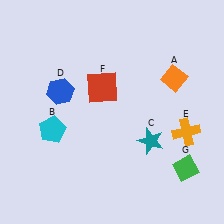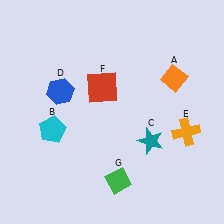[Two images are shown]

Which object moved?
The green diamond (G) moved left.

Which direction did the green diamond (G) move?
The green diamond (G) moved left.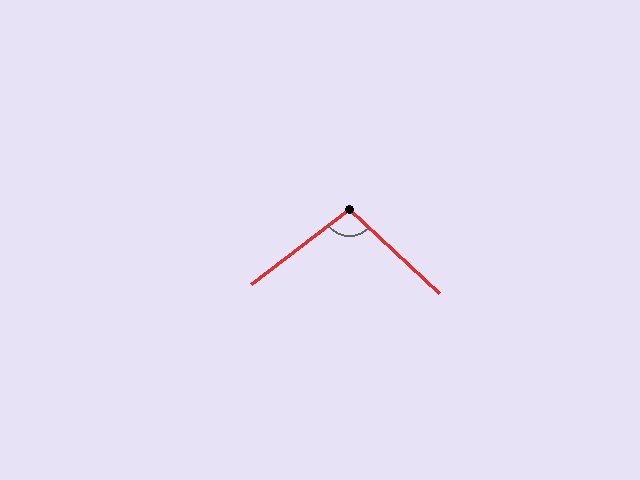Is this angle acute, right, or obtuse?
It is obtuse.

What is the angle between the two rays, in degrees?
Approximately 100 degrees.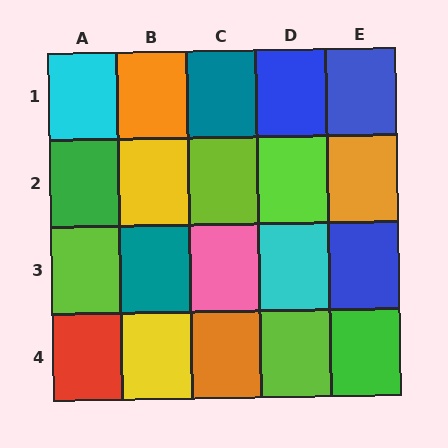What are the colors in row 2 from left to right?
Green, yellow, lime, lime, orange.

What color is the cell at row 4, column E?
Green.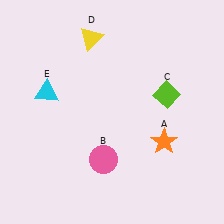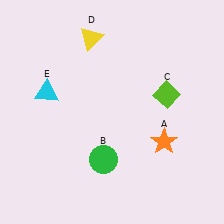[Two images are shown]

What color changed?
The circle (B) changed from pink in Image 1 to green in Image 2.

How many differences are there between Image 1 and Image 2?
There is 1 difference between the two images.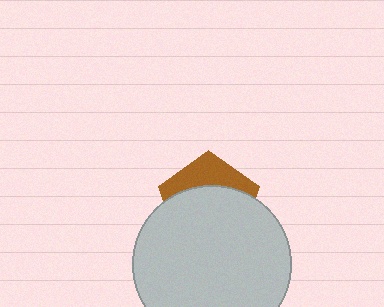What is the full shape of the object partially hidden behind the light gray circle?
The partially hidden object is a brown pentagon.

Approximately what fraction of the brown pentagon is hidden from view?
Roughly 67% of the brown pentagon is hidden behind the light gray circle.